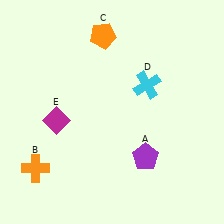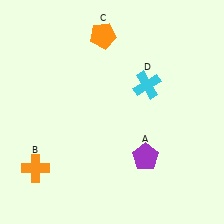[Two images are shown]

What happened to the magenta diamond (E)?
The magenta diamond (E) was removed in Image 2. It was in the bottom-left area of Image 1.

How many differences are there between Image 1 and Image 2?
There is 1 difference between the two images.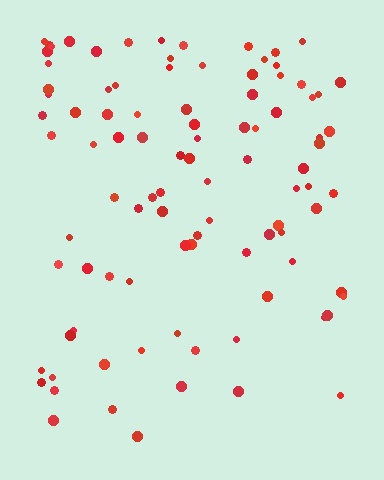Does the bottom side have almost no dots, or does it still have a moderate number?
Still a moderate number, just noticeably fewer than the top.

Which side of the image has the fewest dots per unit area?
The bottom.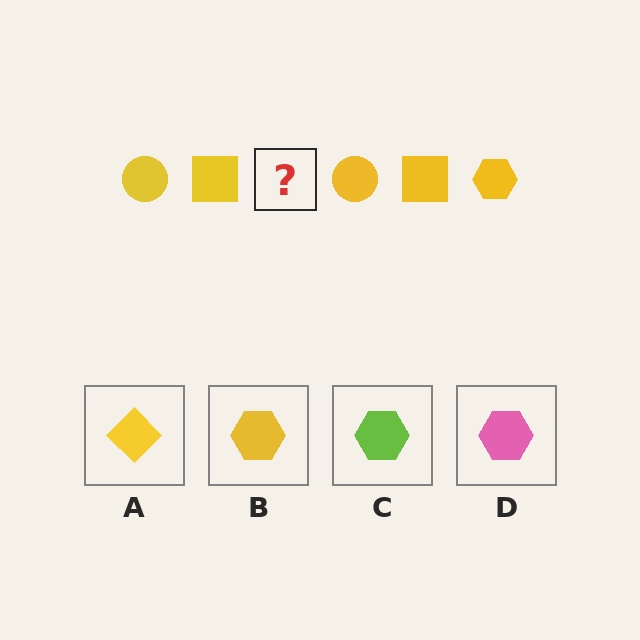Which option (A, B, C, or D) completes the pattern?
B.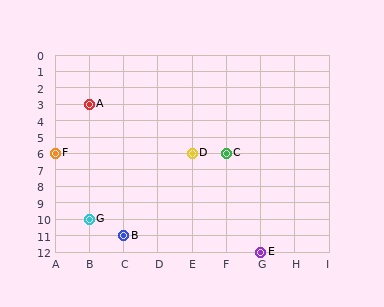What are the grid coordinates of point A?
Point A is at grid coordinates (B, 3).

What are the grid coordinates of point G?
Point G is at grid coordinates (B, 10).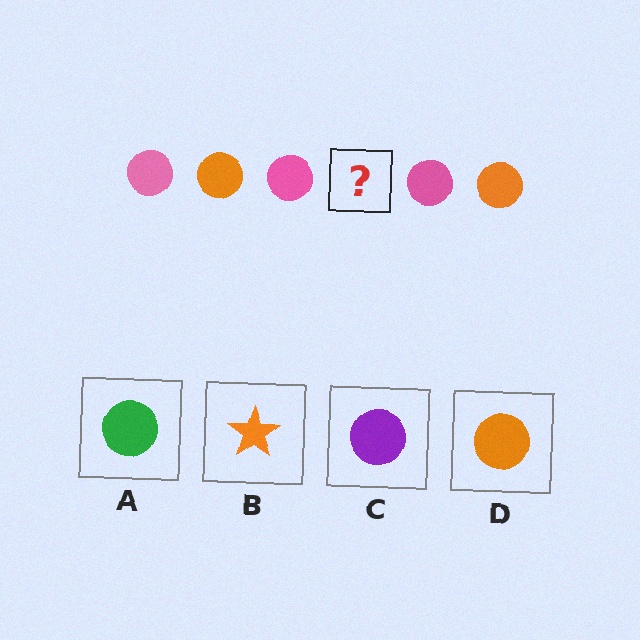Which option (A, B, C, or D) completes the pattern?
D.